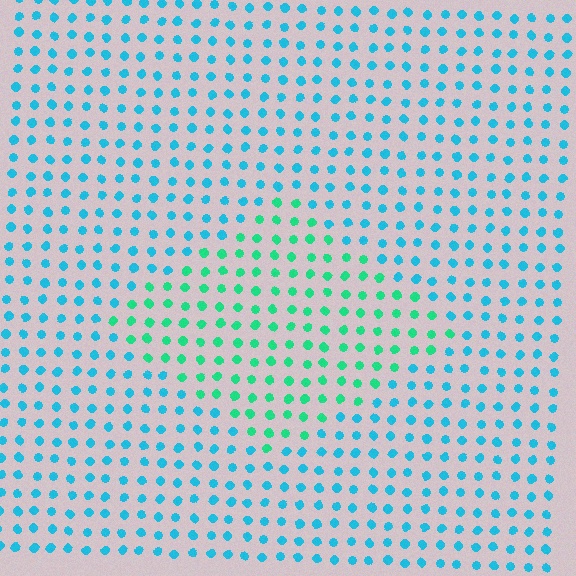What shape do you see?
I see a diamond.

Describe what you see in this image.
The image is filled with small cyan elements in a uniform arrangement. A diamond-shaped region is visible where the elements are tinted to a slightly different hue, forming a subtle color boundary.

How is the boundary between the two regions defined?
The boundary is defined purely by a slight shift in hue (about 39 degrees). Spacing, size, and orientation are identical on both sides.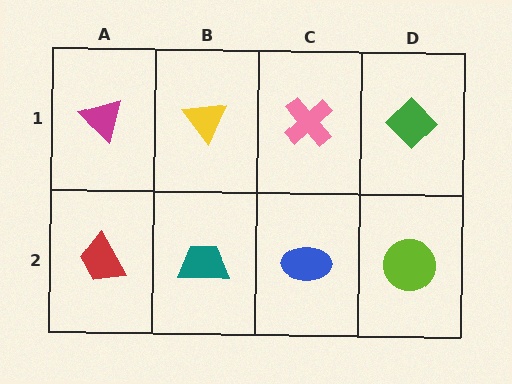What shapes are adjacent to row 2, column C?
A pink cross (row 1, column C), a teal trapezoid (row 2, column B), a lime circle (row 2, column D).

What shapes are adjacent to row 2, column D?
A green diamond (row 1, column D), a blue ellipse (row 2, column C).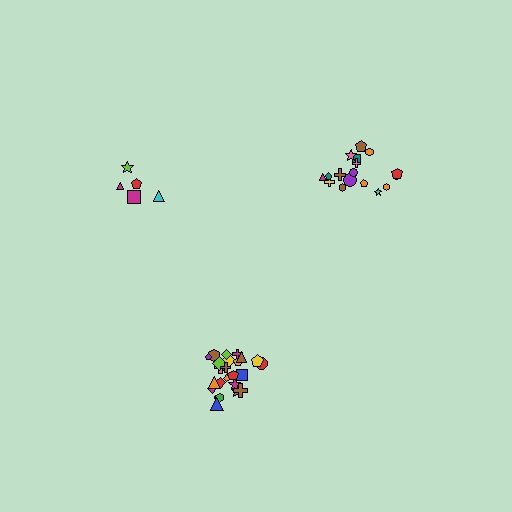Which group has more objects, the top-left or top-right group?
The top-right group.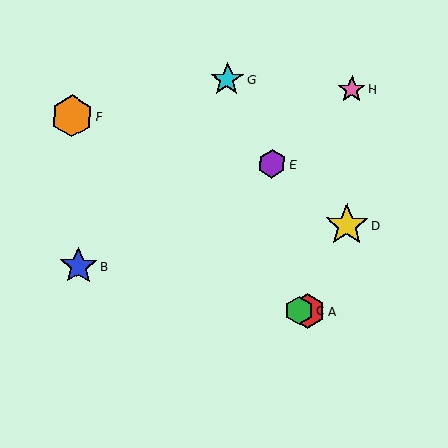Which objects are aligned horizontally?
Objects A, C are aligned horizontally.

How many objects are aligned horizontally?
2 objects (A, C) are aligned horizontally.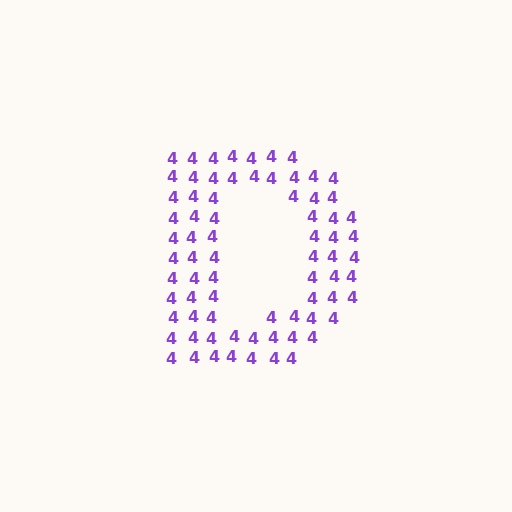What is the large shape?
The large shape is the letter D.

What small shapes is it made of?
It is made of small digit 4's.